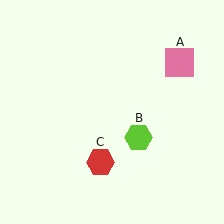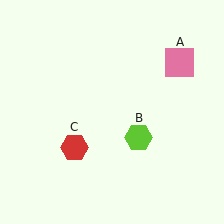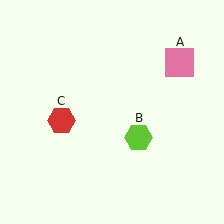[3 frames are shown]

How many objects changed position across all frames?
1 object changed position: red hexagon (object C).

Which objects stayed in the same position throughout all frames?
Pink square (object A) and lime hexagon (object B) remained stationary.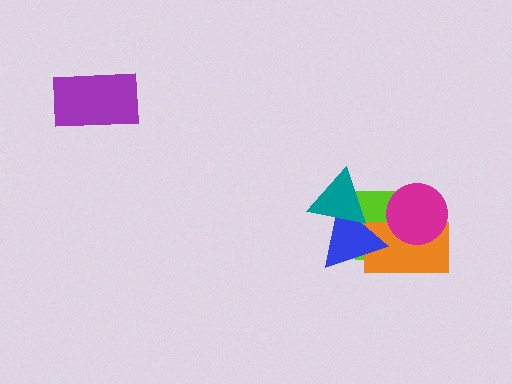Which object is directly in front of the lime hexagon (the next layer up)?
The orange rectangle is directly in front of the lime hexagon.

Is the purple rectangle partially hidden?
No, no other shape covers it.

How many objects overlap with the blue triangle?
3 objects overlap with the blue triangle.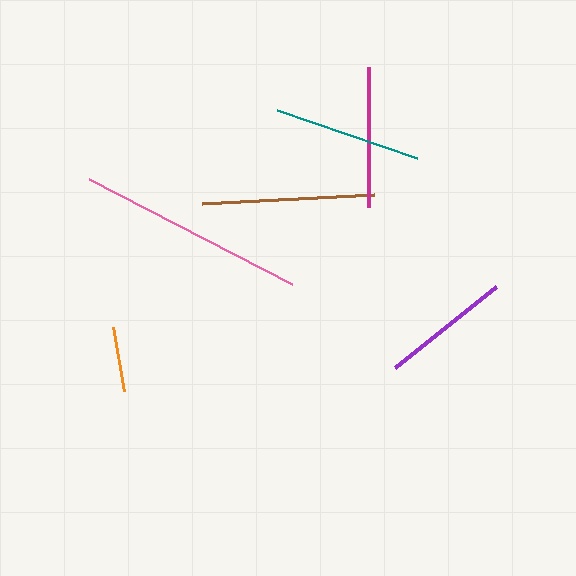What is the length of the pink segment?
The pink segment is approximately 228 pixels long.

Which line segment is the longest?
The pink line is the longest at approximately 228 pixels.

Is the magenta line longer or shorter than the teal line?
The teal line is longer than the magenta line.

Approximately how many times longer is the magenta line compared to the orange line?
The magenta line is approximately 2.2 times the length of the orange line.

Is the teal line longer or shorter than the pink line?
The pink line is longer than the teal line.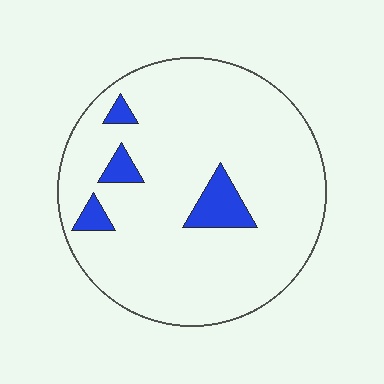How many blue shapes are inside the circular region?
4.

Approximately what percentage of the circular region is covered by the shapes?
Approximately 10%.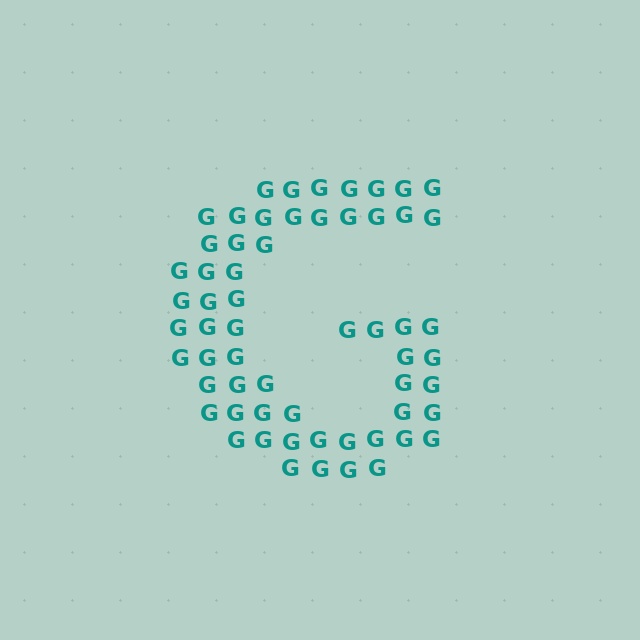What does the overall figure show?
The overall figure shows the letter G.